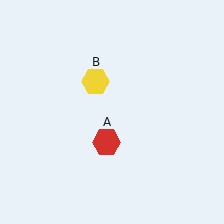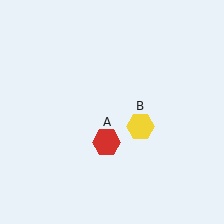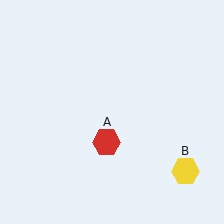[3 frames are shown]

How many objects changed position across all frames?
1 object changed position: yellow hexagon (object B).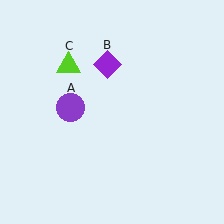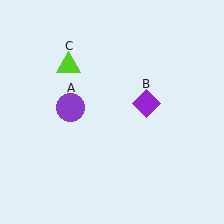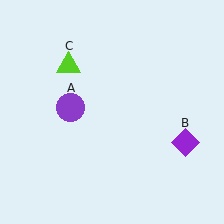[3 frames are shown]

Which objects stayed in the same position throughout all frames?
Purple circle (object A) and lime triangle (object C) remained stationary.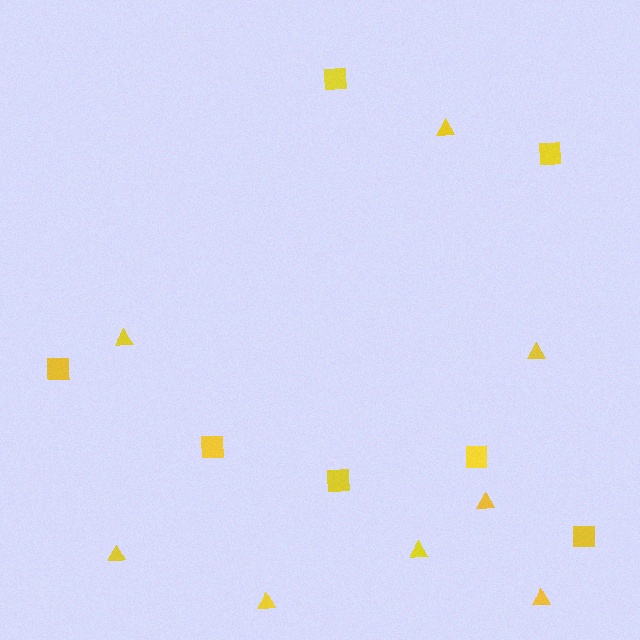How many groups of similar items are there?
There are 2 groups: one group of squares (7) and one group of triangles (8).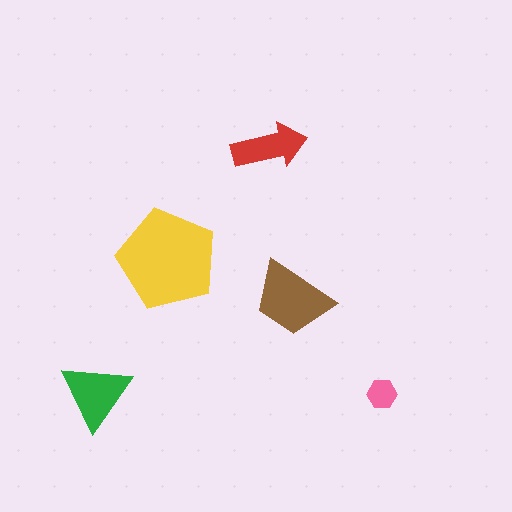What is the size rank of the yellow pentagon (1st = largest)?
1st.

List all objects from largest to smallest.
The yellow pentagon, the brown trapezoid, the green triangle, the red arrow, the pink hexagon.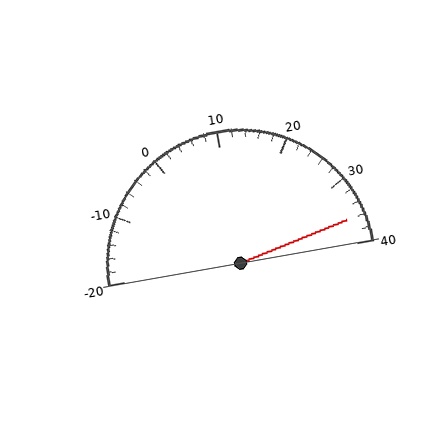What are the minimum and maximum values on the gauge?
The gauge ranges from -20 to 40.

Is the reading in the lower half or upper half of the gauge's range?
The reading is in the upper half of the range (-20 to 40).